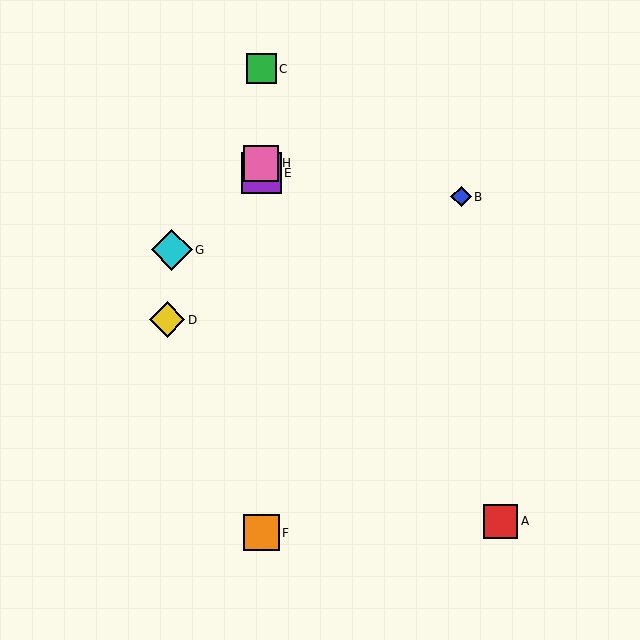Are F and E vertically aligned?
Yes, both are at x≈261.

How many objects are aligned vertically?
4 objects (C, E, F, H) are aligned vertically.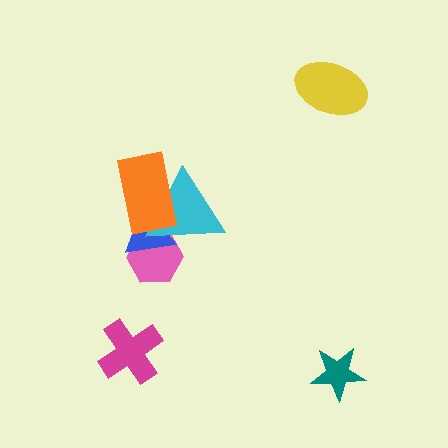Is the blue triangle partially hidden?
Yes, it is partially covered by another shape.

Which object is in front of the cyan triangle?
The orange rectangle is in front of the cyan triangle.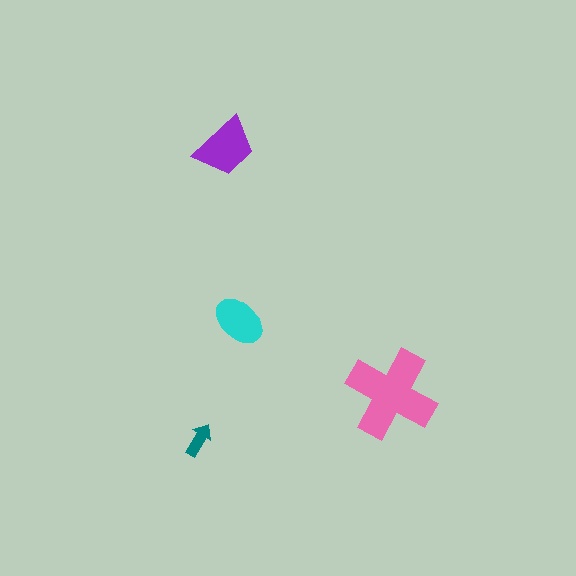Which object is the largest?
The pink cross.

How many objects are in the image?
There are 4 objects in the image.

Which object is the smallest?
The teal arrow.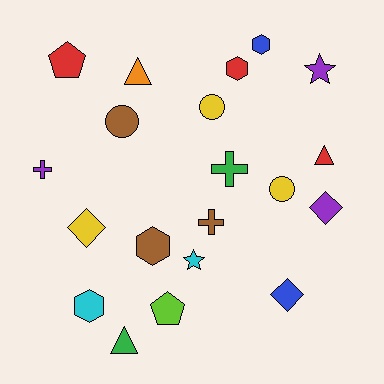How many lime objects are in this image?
There is 1 lime object.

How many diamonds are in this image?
There are 3 diamonds.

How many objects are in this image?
There are 20 objects.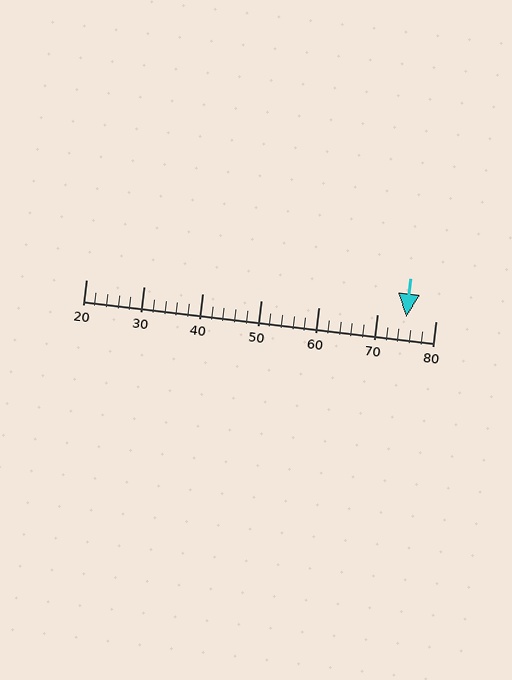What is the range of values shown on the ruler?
The ruler shows values from 20 to 80.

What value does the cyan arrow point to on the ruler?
The cyan arrow points to approximately 75.